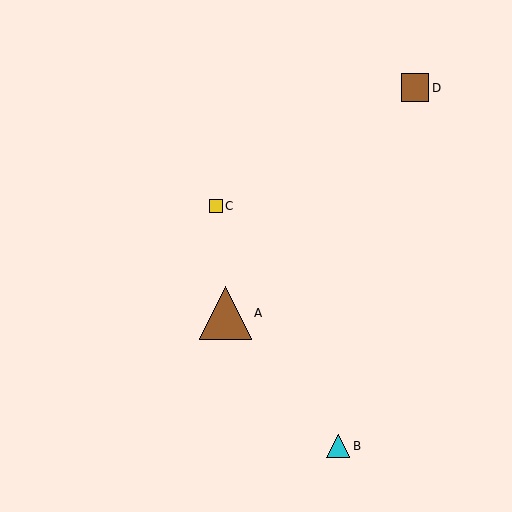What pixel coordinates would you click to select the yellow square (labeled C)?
Click at (216, 206) to select the yellow square C.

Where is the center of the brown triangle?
The center of the brown triangle is at (225, 313).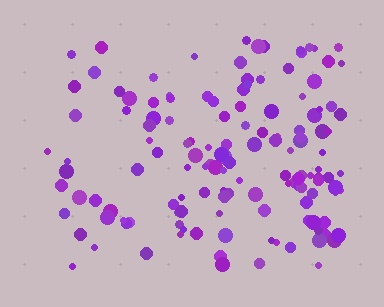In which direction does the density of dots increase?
From left to right, with the right side densest.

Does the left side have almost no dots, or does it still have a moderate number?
Still a moderate number, just noticeably fewer than the right.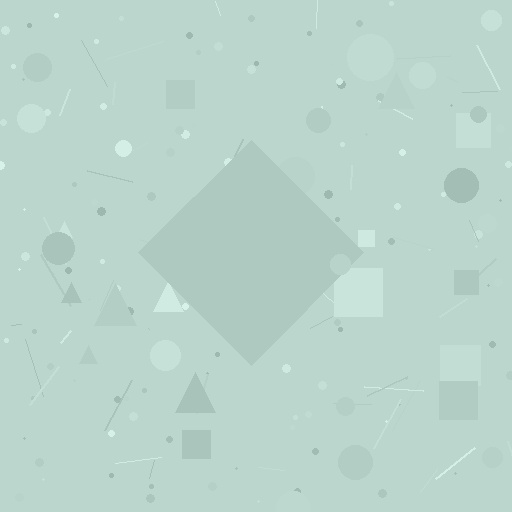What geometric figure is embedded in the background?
A diamond is embedded in the background.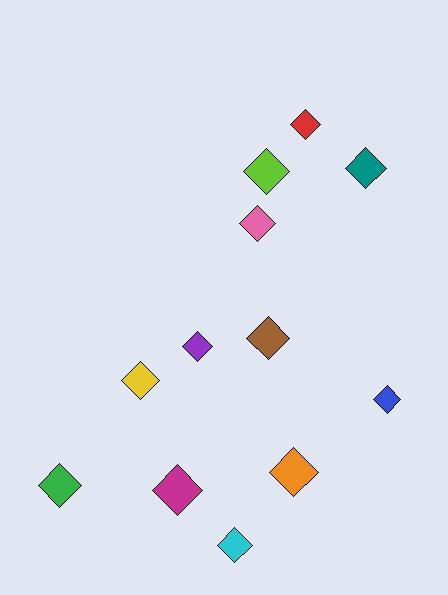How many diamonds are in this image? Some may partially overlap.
There are 12 diamonds.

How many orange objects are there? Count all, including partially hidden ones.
There is 1 orange object.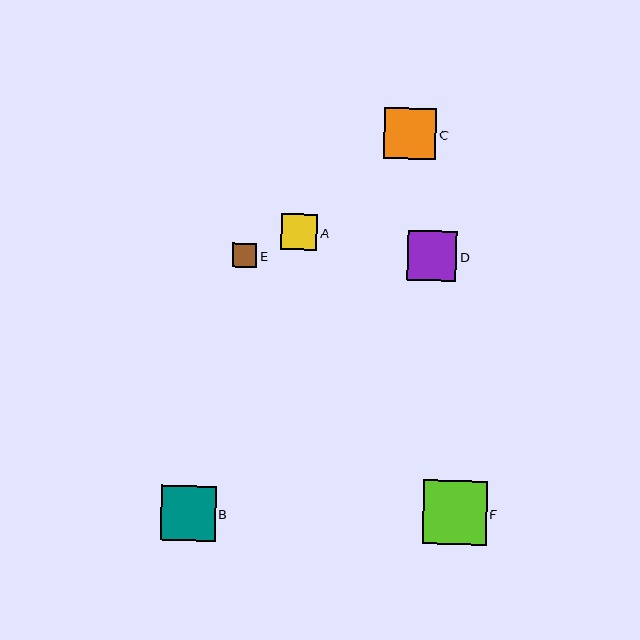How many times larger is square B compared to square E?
Square B is approximately 2.3 times the size of square E.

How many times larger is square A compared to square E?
Square A is approximately 1.5 times the size of square E.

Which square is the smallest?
Square E is the smallest with a size of approximately 24 pixels.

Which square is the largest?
Square F is the largest with a size of approximately 64 pixels.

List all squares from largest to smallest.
From largest to smallest: F, B, C, D, A, E.